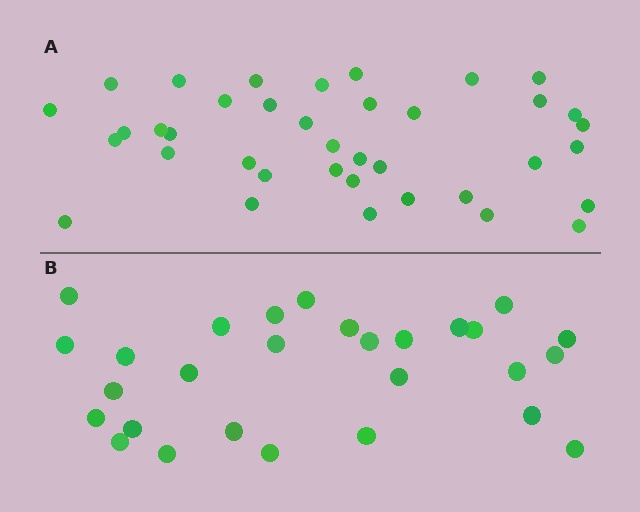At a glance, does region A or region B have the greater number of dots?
Region A (the top region) has more dots.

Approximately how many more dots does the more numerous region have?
Region A has roughly 10 or so more dots than region B.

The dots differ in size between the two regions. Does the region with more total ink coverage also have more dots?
No. Region B has more total ink coverage because its dots are larger, but region A actually contains more individual dots. Total area can be misleading — the number of items is what matters here.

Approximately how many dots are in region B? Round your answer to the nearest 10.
About 30 dots. (The exact count is 28, which rounds to 30.)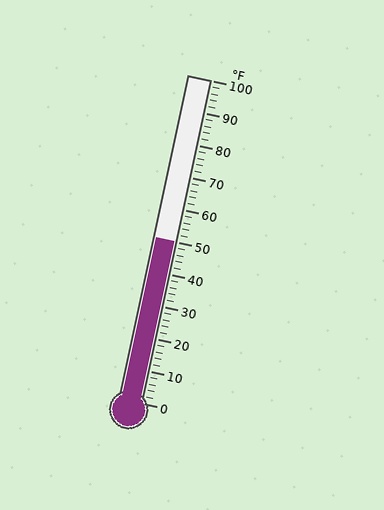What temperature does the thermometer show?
The thermometer shows approximately 50°F.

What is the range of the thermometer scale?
The thermometer scale ranges from 0°F to 100°F.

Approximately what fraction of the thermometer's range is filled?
The thermometer is filled to approximately 50% of its range.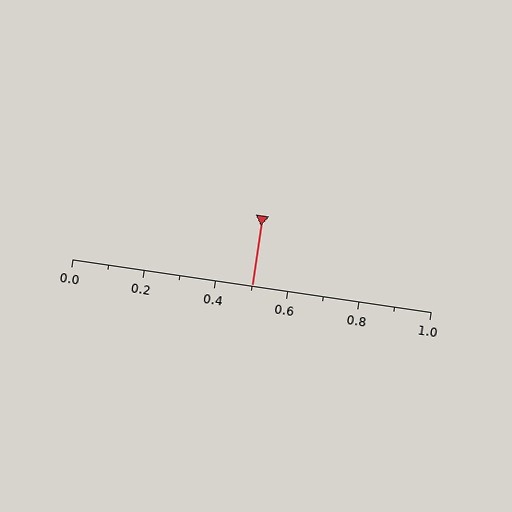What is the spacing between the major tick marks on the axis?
The major ticks are spaced 0.2 apart.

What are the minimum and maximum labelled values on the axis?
The axis runs from 0.0 to 1.0.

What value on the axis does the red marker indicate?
The marker indicates approximately 0.5.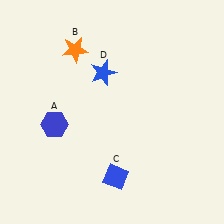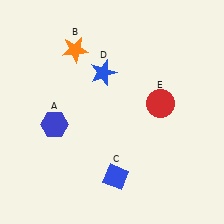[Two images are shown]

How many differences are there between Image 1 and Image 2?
There is 1 difference between the two images.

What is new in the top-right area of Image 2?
A red circle (E) was added in the top-right area of Image 2.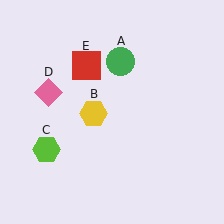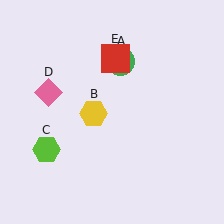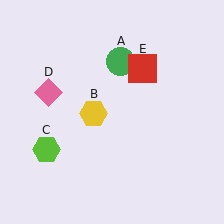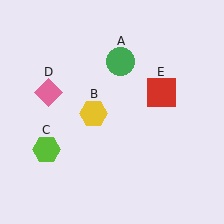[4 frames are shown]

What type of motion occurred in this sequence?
The red square (object E) rotated clockwise around the center of the scene.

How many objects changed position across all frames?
1 object changed position: red square (object E).